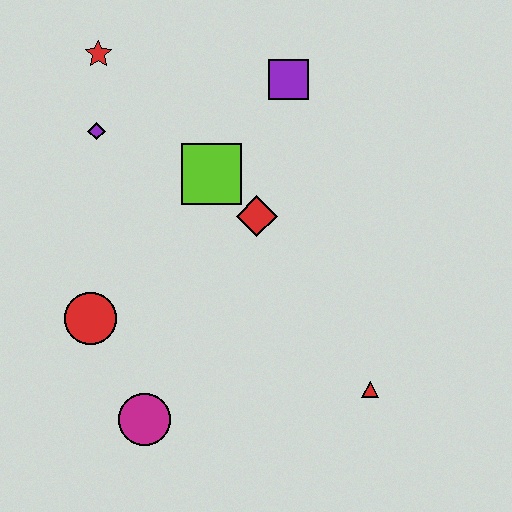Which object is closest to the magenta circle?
The red circle is closest to the magenta circle.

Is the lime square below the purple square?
Yes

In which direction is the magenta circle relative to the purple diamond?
The magenta circle is below the purple diamond.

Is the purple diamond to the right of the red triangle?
No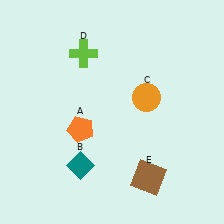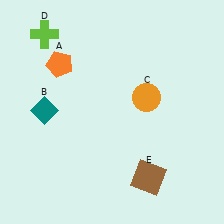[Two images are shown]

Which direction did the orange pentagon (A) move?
The orange pentagon (A) moved up.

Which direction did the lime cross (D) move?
The lime cross (D) moved left.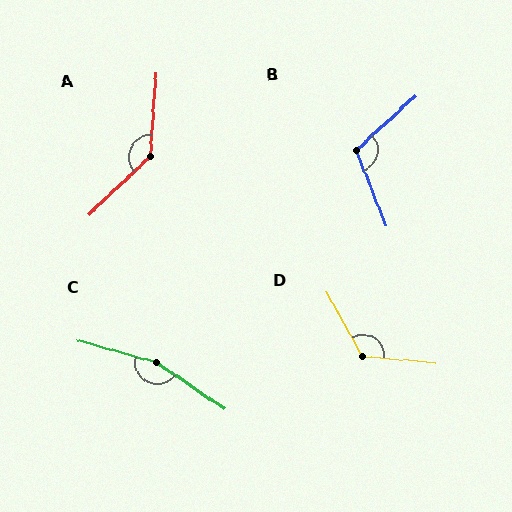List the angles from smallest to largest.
B (110°), D (124°), A (138°), C (161°).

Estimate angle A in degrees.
Approximately 138 degrees.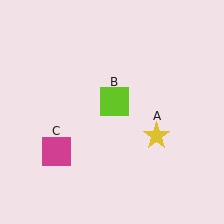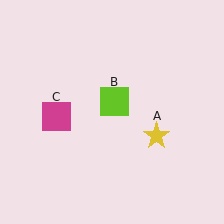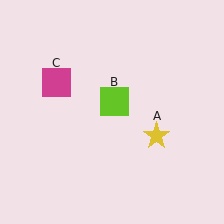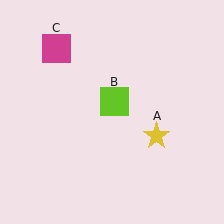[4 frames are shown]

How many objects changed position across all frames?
1 object changed position: magenta square (object C).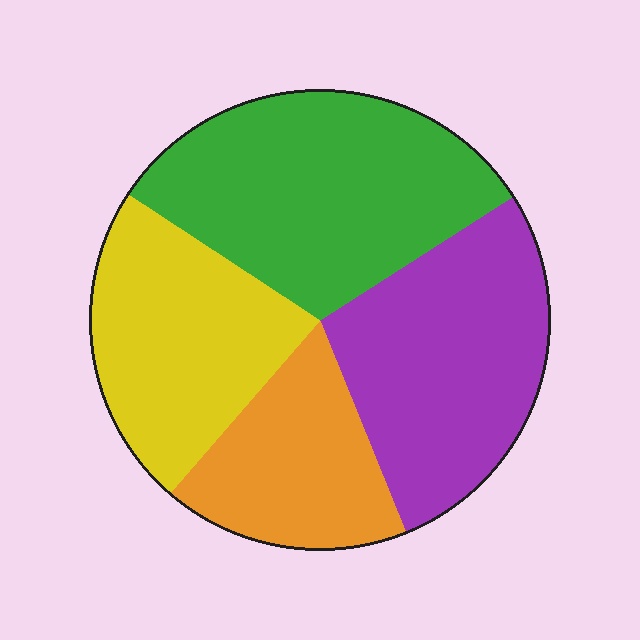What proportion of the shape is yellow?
Yellow covers 23% of the shape.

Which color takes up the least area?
Orange, at roughly 15%.